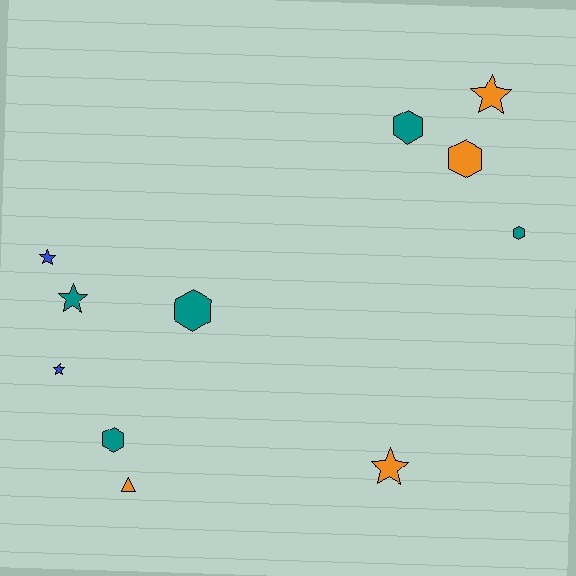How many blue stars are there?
There are 2 blue stars.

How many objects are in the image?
There are 11 objects.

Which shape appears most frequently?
Hexagon, with 5 objects.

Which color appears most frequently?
Teal, with 5 objects.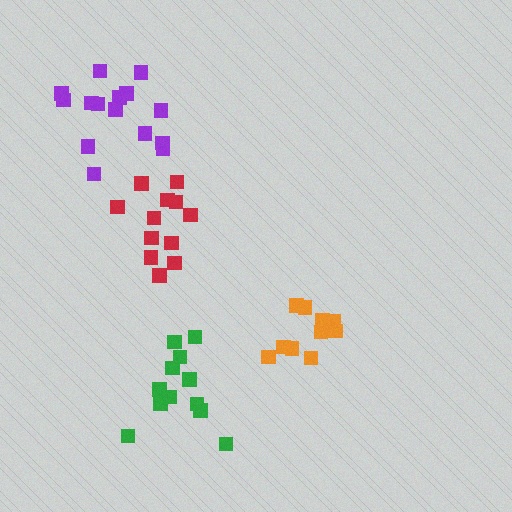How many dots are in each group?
Group 1: 12 dots, Group 2: 10 dots, Group 3: 15 dots, Group 4: 12 dots (49 total).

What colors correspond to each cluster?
The clusters are colored: red, orange, purple, green.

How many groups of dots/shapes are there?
There are 4 groups.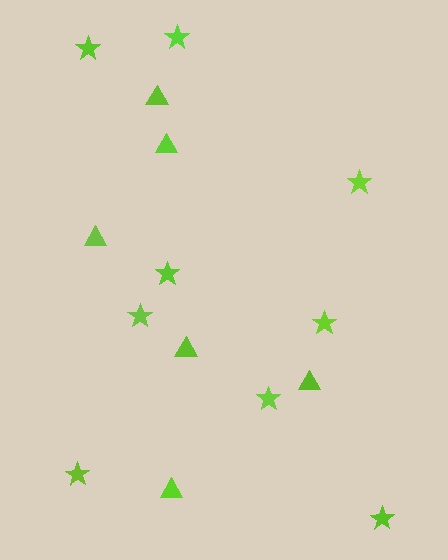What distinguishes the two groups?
There are 2 groups: one group of stars (9) and one group of triangles (6).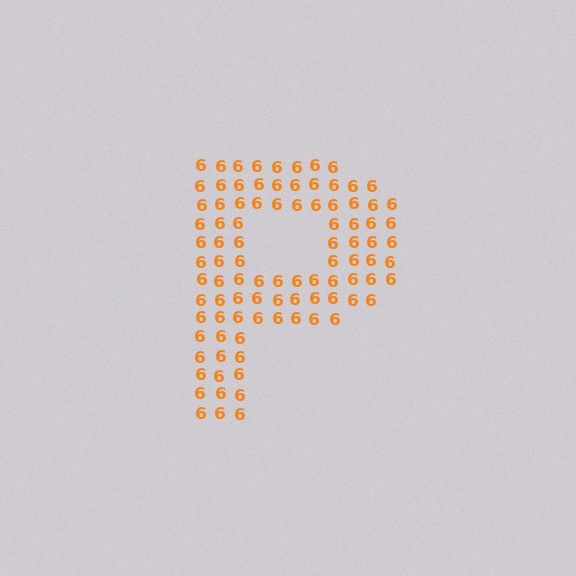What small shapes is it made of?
It is made of small digit 6's.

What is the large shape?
The large shape is the letter P.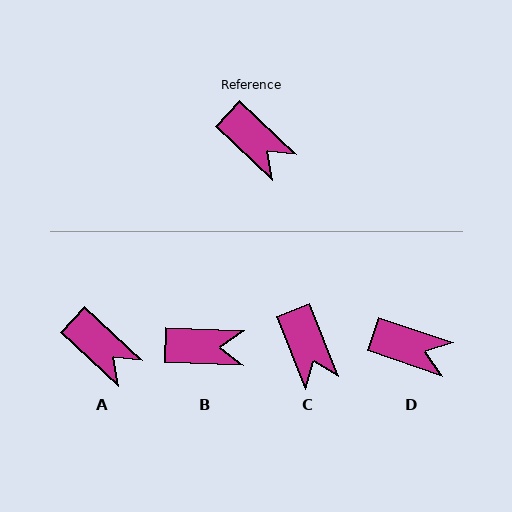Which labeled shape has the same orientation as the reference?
A.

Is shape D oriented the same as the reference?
No, it is off by about 24 degrees.